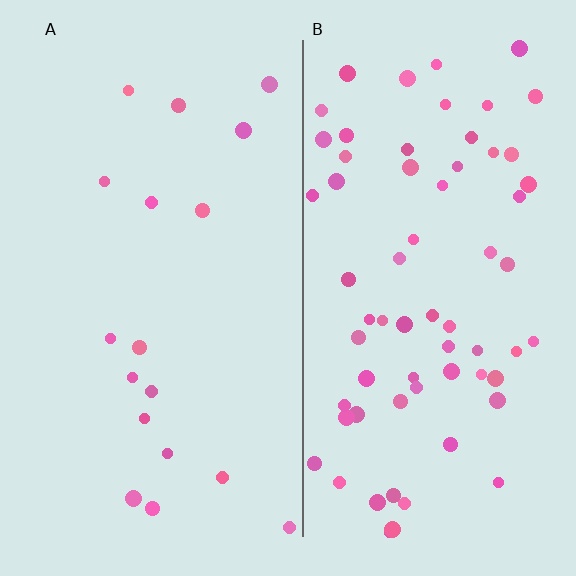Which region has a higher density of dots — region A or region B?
B (the right).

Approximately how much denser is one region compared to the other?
Approximately 3.8× — region B over region A.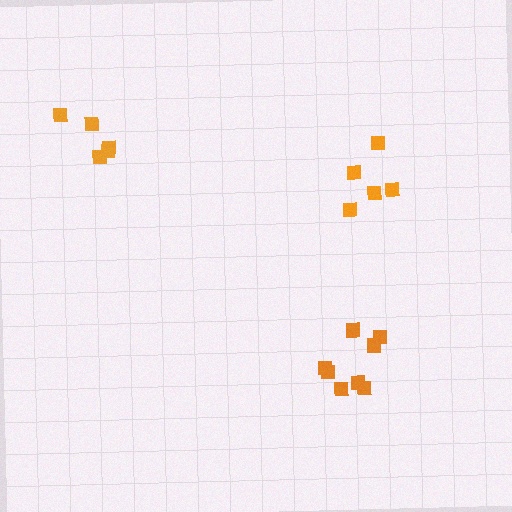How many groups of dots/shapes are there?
There are 3 groups.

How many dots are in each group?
Group 1: 5 dots, Group 2: 5 dots, Group 3: 8 dots (18 total).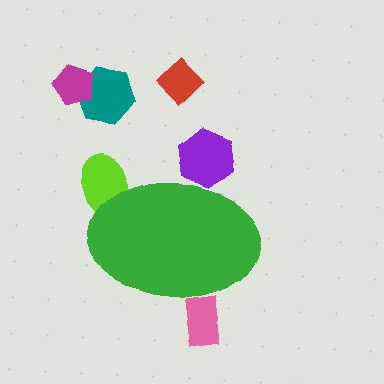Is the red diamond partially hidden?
No, the red diamond is fully visible.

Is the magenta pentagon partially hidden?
No, the magenta pentagon is fully visible.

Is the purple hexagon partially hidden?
Yes, the purple hexagon is partially hidden behind the green ellipse.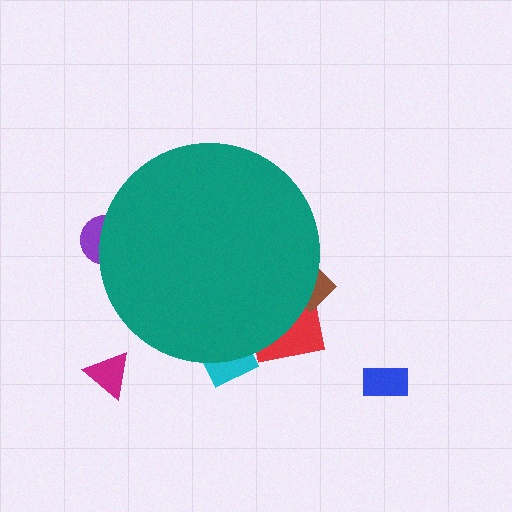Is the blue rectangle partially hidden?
No, the blue rectangle is fully visible.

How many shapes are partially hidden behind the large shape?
4 shapes are partially hidden.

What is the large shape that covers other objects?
A teal circle.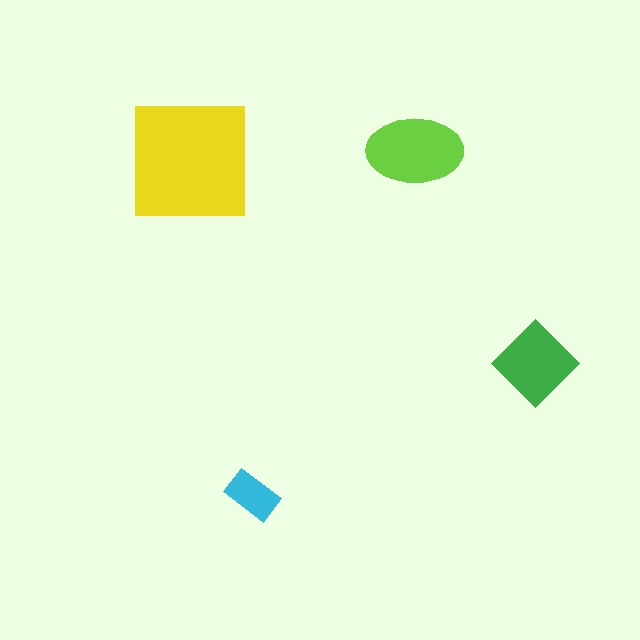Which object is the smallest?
The cyan rectangle.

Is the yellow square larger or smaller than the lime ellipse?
Larger.